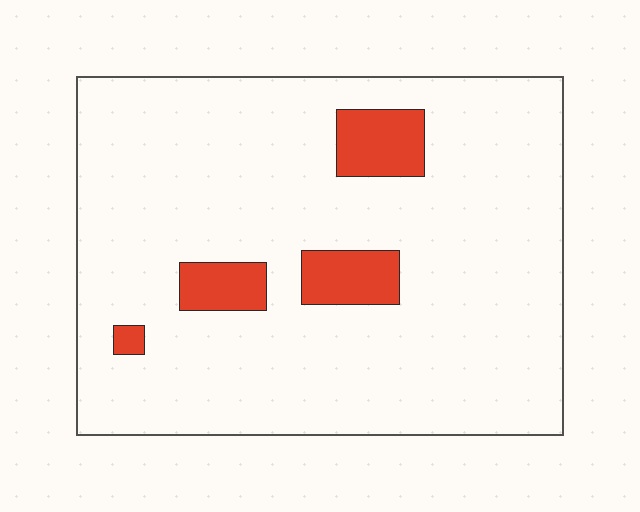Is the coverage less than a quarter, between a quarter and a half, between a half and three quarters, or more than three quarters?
Less than a quarter.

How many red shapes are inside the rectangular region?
4.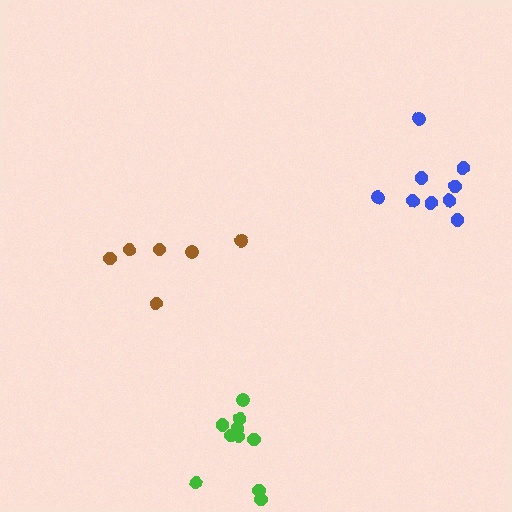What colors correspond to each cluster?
The clusters are colored: brown, blue, green.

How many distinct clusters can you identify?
There are 3 distinct clusters.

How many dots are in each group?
Group 1: 6 dots, Group 2: 9 dots, Group 3: 10 dots (25 total).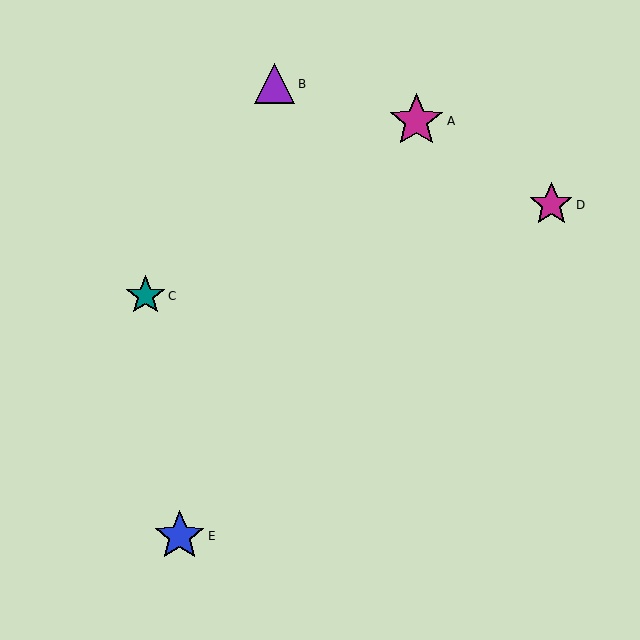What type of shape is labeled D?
Shape D is a magenta star.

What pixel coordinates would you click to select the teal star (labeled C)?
Click at (145, 296) to select the teal star C.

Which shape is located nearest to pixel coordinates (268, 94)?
The purple triangle (labeled B) at (275, 84) is nearest to that location.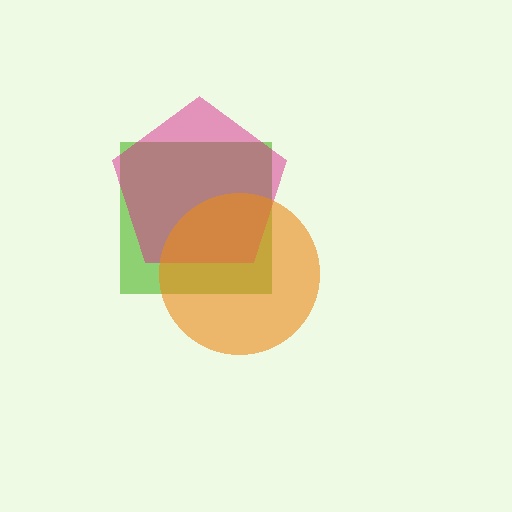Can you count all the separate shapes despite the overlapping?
Yes, there are 3 separate shapes.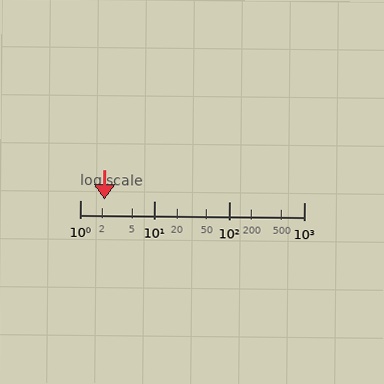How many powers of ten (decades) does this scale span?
The scale spans 3 decades, from 1 to 1000.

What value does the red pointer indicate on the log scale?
The pointer indicates approximately 2.1.